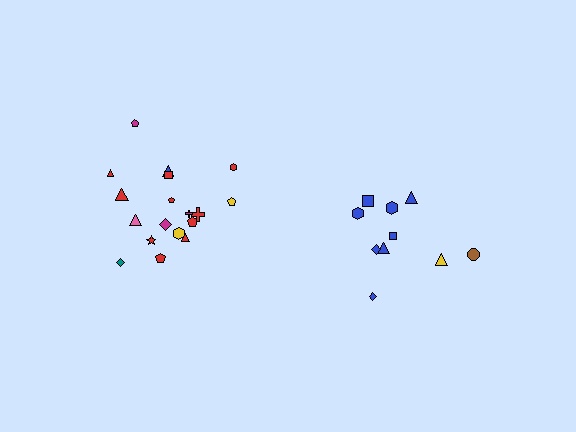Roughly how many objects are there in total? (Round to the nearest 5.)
Roughly 30 objects in total.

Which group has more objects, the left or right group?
The left group.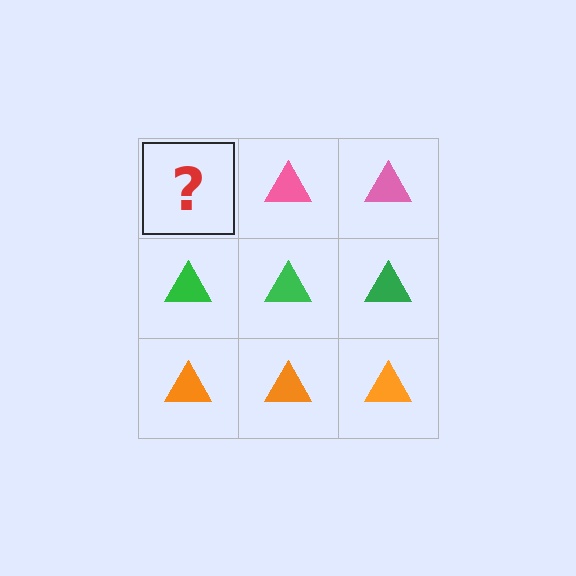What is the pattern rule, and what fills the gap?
The rule is that each row has a consistent color. The gap should be filled with a pink triangle.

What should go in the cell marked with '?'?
The missing cell should contain a pink triangle.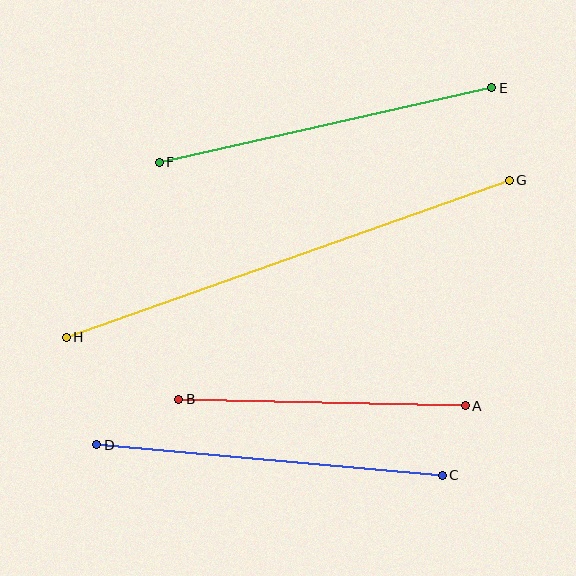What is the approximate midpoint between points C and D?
The midpoint is at approximately (269, 460) pixels.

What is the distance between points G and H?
The distance is approximately 470 pixels.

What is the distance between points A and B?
The distance is approximately 287 pixels.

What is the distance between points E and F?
The distance is approximately 341 pixels.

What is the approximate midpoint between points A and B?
The midpoint is at approximately (322, 403) pixels.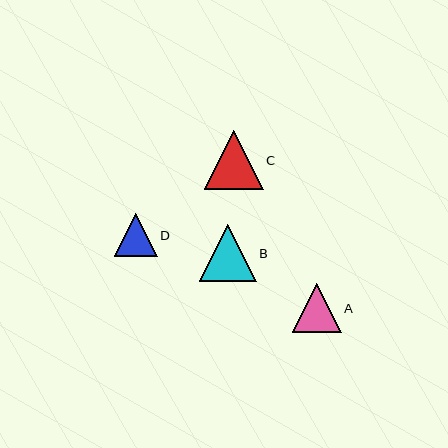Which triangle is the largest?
Triangle C is the largest with a size of approximately 59 pixels.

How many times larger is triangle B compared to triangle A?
Triangle B is approximately 1.2 times the size of triangle A.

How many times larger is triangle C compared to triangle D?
Triangle C is approximately 1.4 times the size of triangle D.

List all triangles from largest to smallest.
From largest to smallest: C, B, A, D.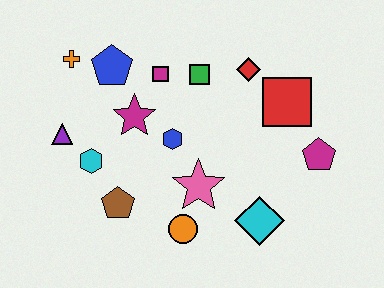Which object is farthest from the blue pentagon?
The magenta pentagon is farthest from the blue pentagon.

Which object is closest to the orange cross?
The blue pentagon is closest to the orange cross.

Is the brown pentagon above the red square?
No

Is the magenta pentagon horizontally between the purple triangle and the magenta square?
No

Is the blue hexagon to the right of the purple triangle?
Yes